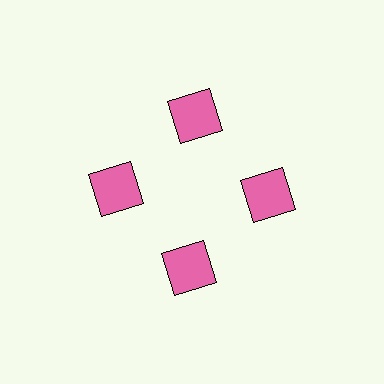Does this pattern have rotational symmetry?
Yes, this pattern has 4-fold rotational symmetry. It looks the same after rotating 90 degrees around the center.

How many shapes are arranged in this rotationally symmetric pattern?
There are 4 shapes, arranged in 4 groups of 1.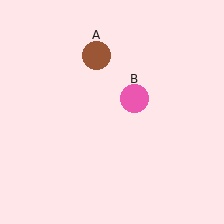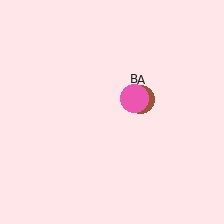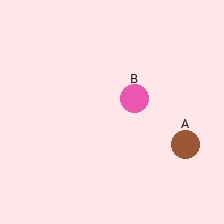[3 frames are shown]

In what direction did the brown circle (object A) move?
The brown circle (object A) moved down and to the right.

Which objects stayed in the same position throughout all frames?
Pink circle (object B) remained stationary.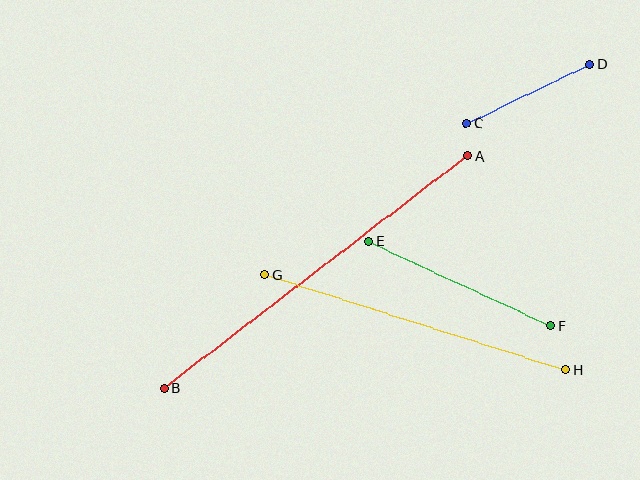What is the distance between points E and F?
The distance is approximately 201 pixels.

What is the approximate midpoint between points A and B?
The midpoint is at approximately (316, 272) pixels.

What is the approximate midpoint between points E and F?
The midpoint is at approximately (460, 284) pixels.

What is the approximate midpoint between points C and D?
The midpoint is at approximately (528, 94) pixels.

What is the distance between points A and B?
The distance is approximately 382 pixels.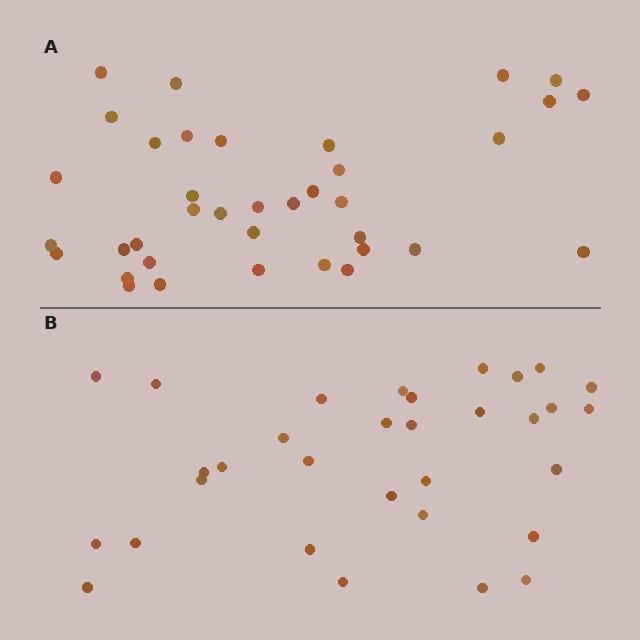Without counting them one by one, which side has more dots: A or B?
Region A (the top region) has more dots.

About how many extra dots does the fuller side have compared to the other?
Region A has about 5 more dots than region B.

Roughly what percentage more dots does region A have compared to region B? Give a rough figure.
About 15% more.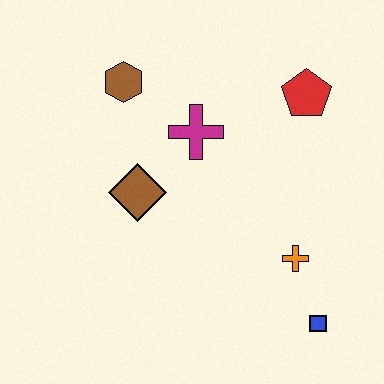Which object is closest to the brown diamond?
The magenta cross is closest to the brown diamond.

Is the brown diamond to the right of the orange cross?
No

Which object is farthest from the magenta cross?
The blue square is farthest from the magenta cross.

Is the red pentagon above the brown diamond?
Yes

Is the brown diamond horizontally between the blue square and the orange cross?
No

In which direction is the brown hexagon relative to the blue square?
The brown hexagon is above the blue square.